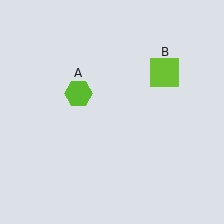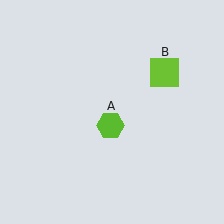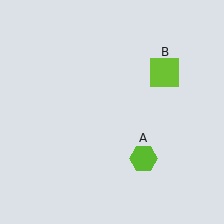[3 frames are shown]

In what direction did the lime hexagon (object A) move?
The lime hexagon (object A) moved down and to the right.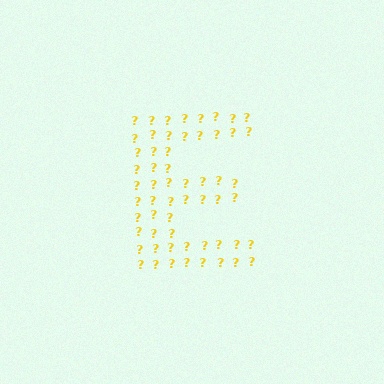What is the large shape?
The large shape is the letter E.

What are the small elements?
The small elements are question marks.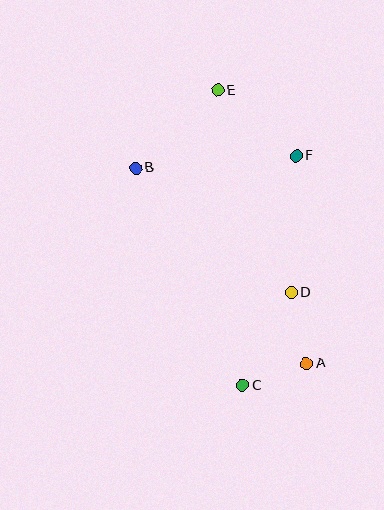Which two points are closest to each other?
Points A and C are closest to each other.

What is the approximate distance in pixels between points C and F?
The distance between C and F is approximately 236 pixels.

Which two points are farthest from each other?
Points C and E are farthest from each other.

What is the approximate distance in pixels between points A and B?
The distance between A and B is approximately 260 pixels.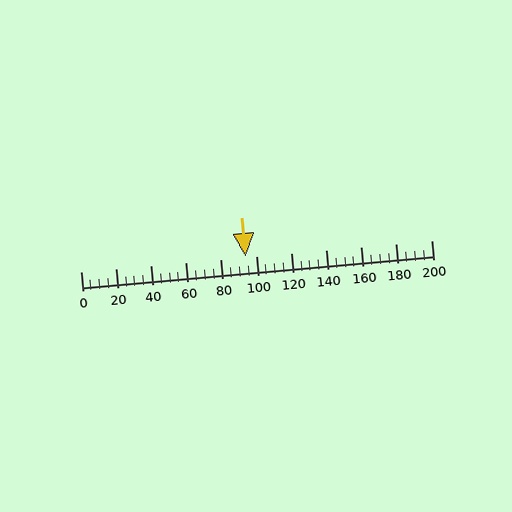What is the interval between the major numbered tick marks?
The major tick marks are spaced 20 units apart.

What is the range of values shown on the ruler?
The ruler shows values from 0 to 200.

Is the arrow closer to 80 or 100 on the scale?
The arrow is closer to 100.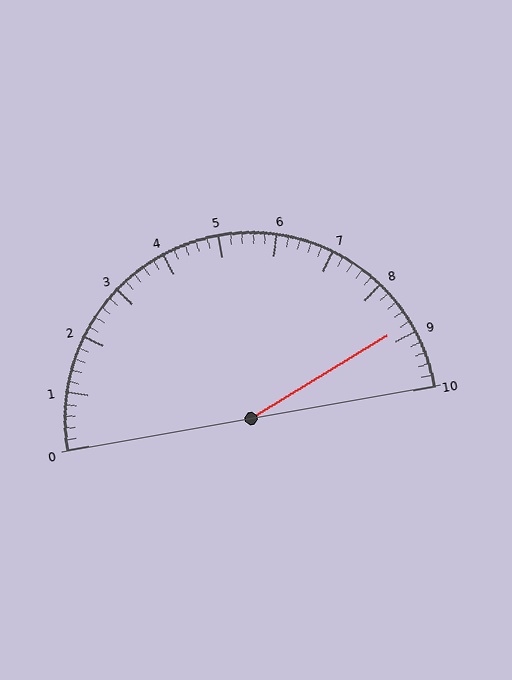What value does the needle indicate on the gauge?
The needle indicates approximately 8.8.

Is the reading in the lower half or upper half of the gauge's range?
The reading is in the upper half of the range (0 to 10).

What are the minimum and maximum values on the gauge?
The gauge ranges from 0 to 10.